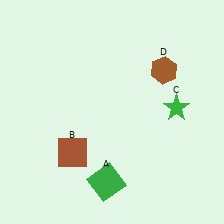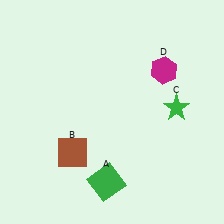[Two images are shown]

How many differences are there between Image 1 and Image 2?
There is 1 difference between the two images.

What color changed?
The hexagon (D) changed from brown in Image 1 to magenta in Image 2.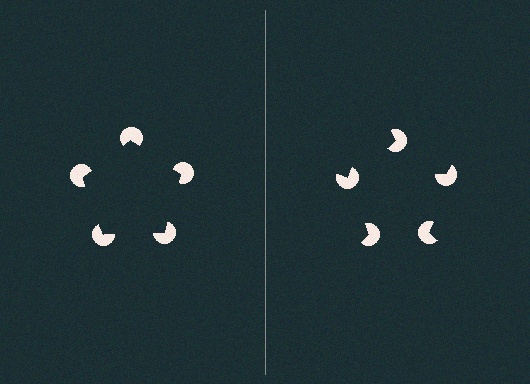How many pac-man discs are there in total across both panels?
10 — 5 on each side.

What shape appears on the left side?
An illusory pentagon.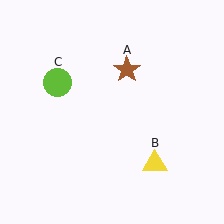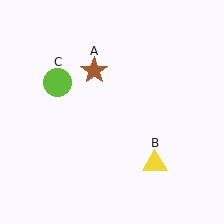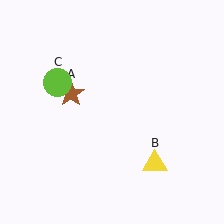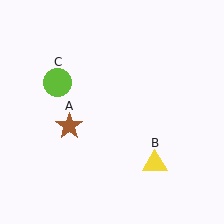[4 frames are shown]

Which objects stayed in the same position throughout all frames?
Yellow triangle (object B) and lime circle (object C) remained stationary.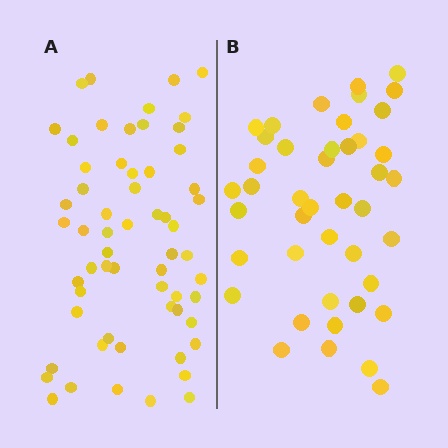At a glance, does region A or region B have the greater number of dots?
Region A (the left region) has more dots.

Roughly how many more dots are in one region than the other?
Region A has approximately 15 more dots than region B.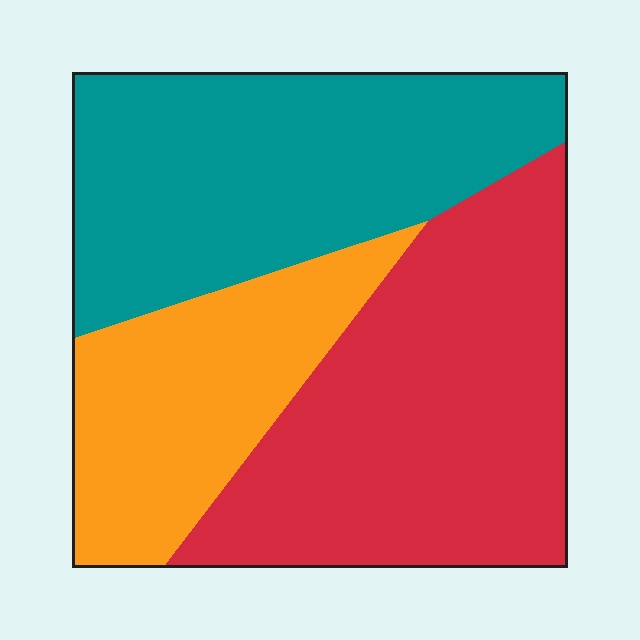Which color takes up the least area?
Orange, at roughly 25%.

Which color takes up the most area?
Red, at roughly 40%.